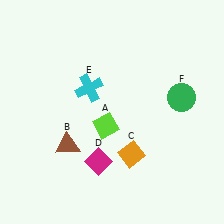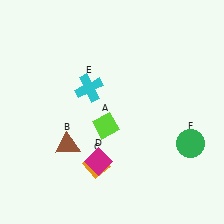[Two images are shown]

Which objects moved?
The objects that moved are: the orange diamond (C), the green circle (F).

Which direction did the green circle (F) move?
The green circle (F) moved down.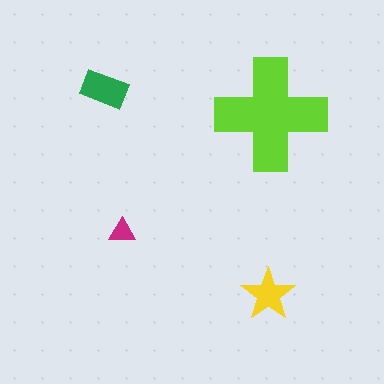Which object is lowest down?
The yellow star is bottommost.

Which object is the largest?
The lime cross.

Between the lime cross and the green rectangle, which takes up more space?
The lime cross.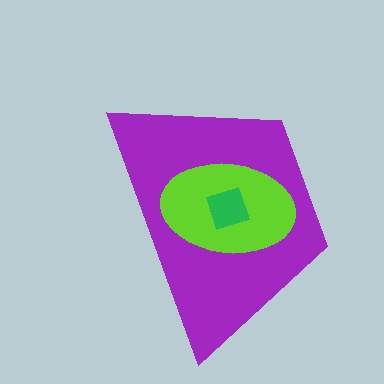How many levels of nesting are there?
3.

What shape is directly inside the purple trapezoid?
The lime ellipse.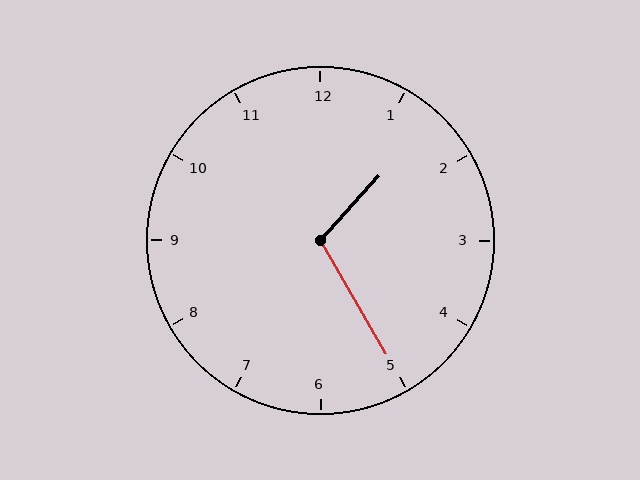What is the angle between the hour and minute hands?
Approximately 108 degrees.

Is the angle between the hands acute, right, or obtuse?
It is obtuse.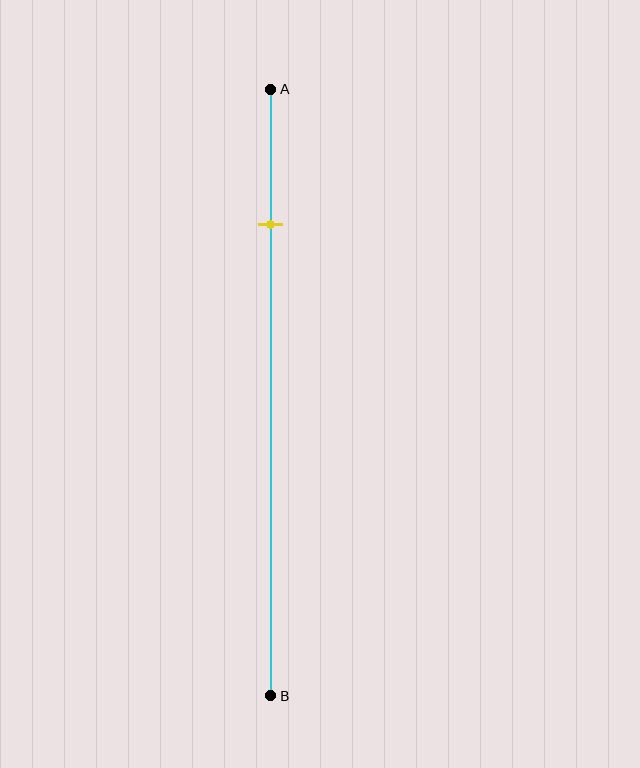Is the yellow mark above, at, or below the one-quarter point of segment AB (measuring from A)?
The yellow mark is approximately at the one-quarter point of segment AB.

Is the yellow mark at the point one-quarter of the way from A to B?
Yes, the mark is approximately at the one-quarter point.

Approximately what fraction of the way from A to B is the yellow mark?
The yellow mark is approximately 20% of the way from A to B.